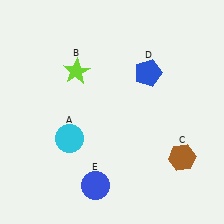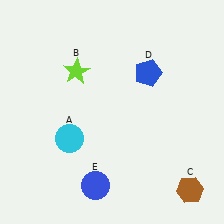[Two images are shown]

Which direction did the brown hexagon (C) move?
The brown hexagon (C) moved down.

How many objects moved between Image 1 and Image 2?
1 object moved between the two images.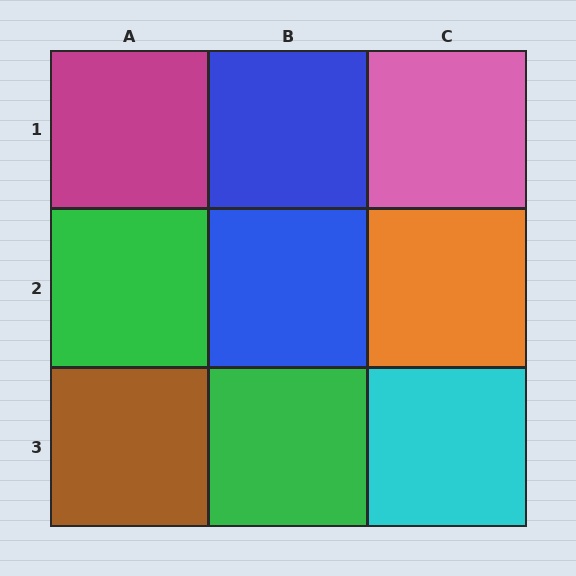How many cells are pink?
1 cell is pink.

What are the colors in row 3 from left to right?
Brown, green, cyan.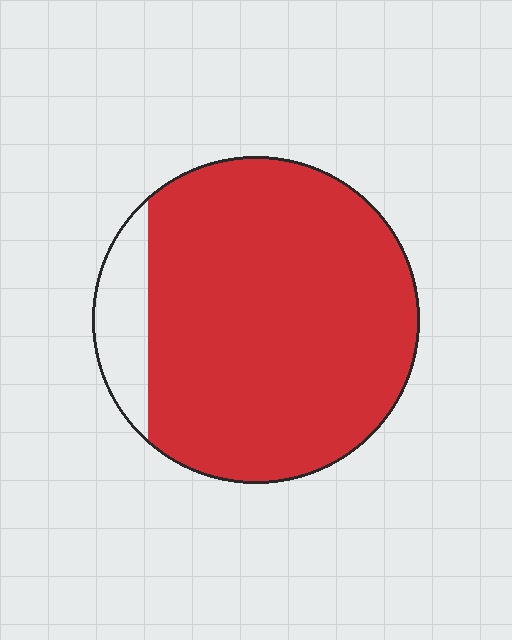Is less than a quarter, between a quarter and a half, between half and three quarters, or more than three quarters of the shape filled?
More than three quarters.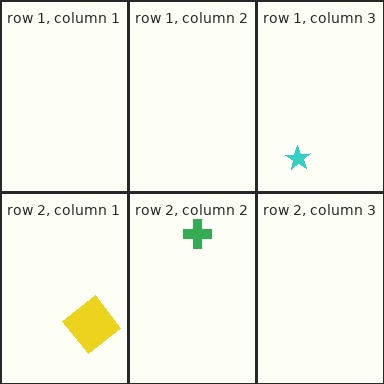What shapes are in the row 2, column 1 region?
The yellow diamond.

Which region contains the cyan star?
The row 1, column 3 region.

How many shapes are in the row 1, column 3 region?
1.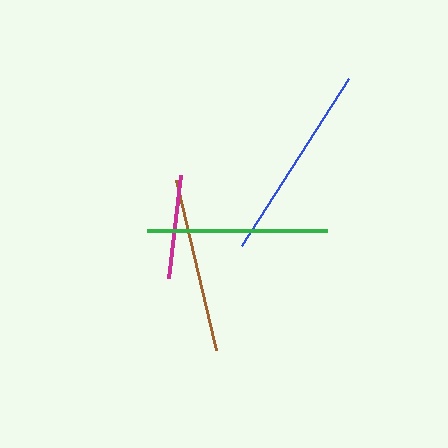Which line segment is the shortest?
The magenta line is the shortest at approximately 103 pixels.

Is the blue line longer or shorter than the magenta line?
The blue line is longer than the magenta line.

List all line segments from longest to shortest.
From longest to shortest: blue, green, brown, magenta.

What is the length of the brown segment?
The brown segment is approximately 175 pixels long.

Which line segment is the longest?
The blue line is the longest at approximately 199 pixels.